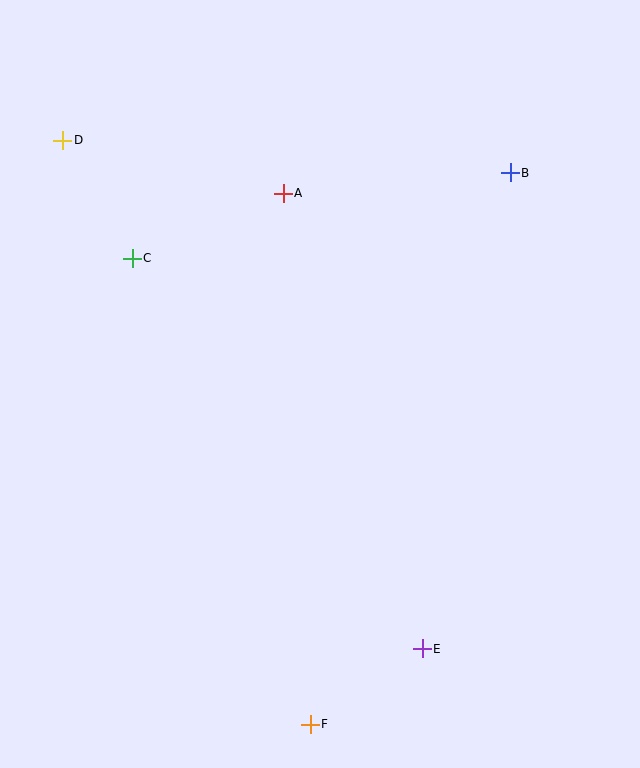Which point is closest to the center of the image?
Point A at (283, 193) is closest to the center.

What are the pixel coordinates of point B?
Point B is at (510, 173).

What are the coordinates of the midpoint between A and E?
The midpoint between A and E is at (353, 421).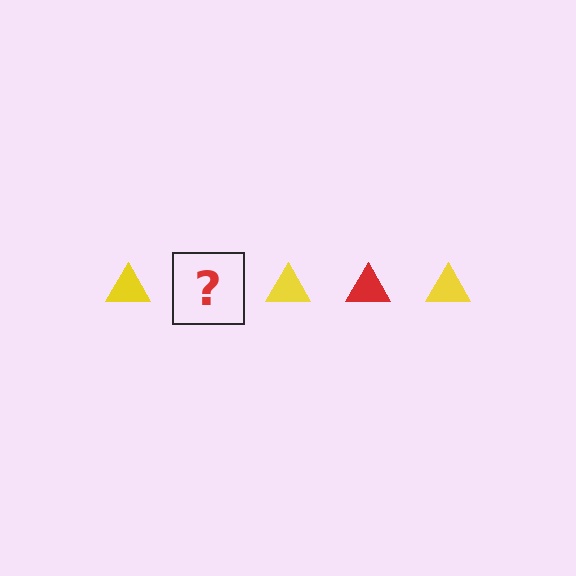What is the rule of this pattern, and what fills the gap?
The rule is that the pattern cycles through yellow, red triangles. The gap should be filled with a red triangle.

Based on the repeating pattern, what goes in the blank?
The blank should be a red triangle.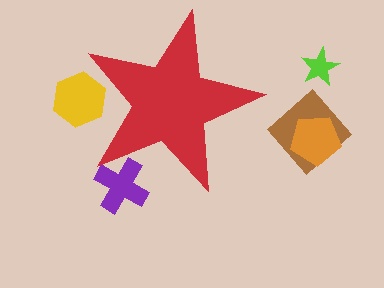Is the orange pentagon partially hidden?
No, the orange pentagon is fully visible.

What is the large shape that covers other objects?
A red star.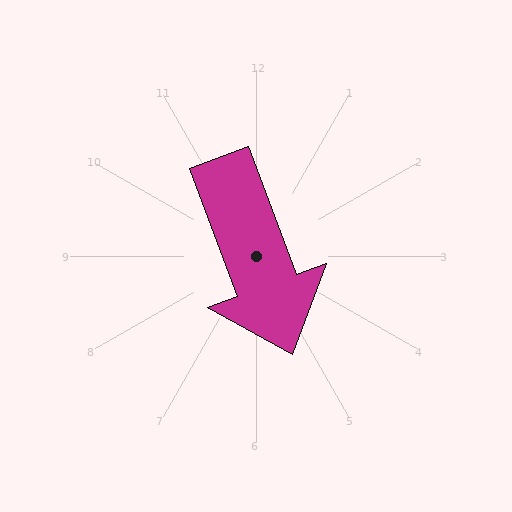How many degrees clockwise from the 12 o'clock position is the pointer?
Approximately 160 degrees.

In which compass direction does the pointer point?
South.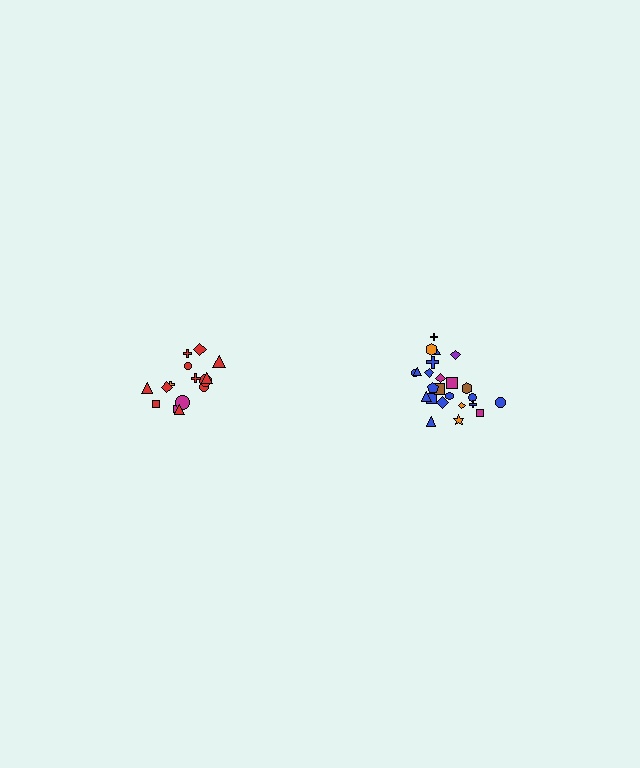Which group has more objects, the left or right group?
The right group.